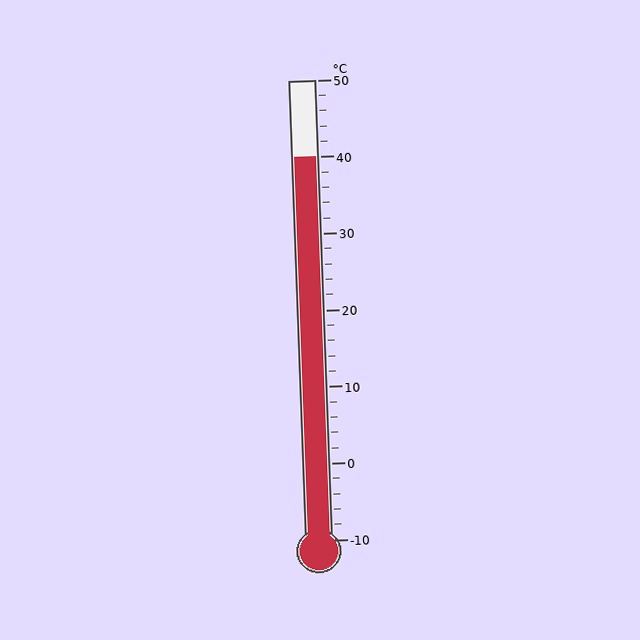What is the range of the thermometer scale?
The thermometer scale ranges from -10°C to 50°C.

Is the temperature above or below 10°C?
The temperature is above 10°C.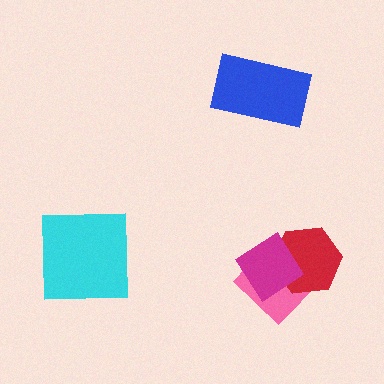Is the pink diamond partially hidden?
Yes, it is partially covered by another shape.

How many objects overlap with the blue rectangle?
0 objects overlap with the blue rectangle.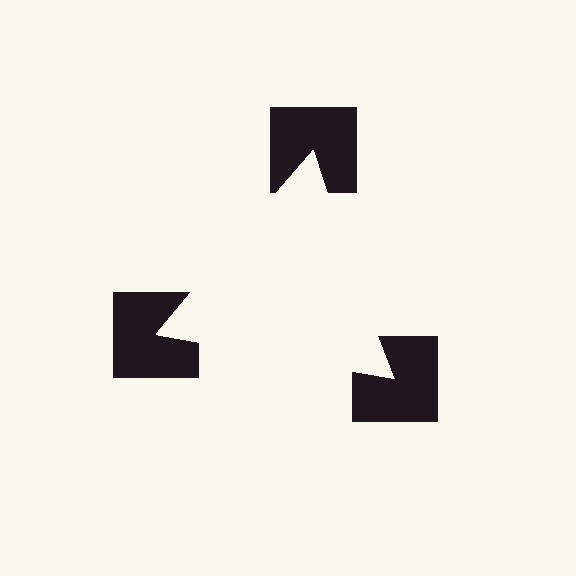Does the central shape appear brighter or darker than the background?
It typically appears slightly brighter than the background, even though no actual brightness change is drawn.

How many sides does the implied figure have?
3 sides.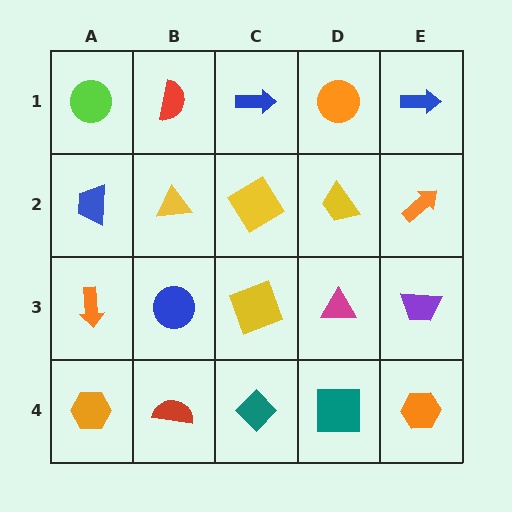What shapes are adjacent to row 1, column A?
A blue trapezoid (row 2, column A), a red semicircle (row 1, column B).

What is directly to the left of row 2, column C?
A yellow triangle.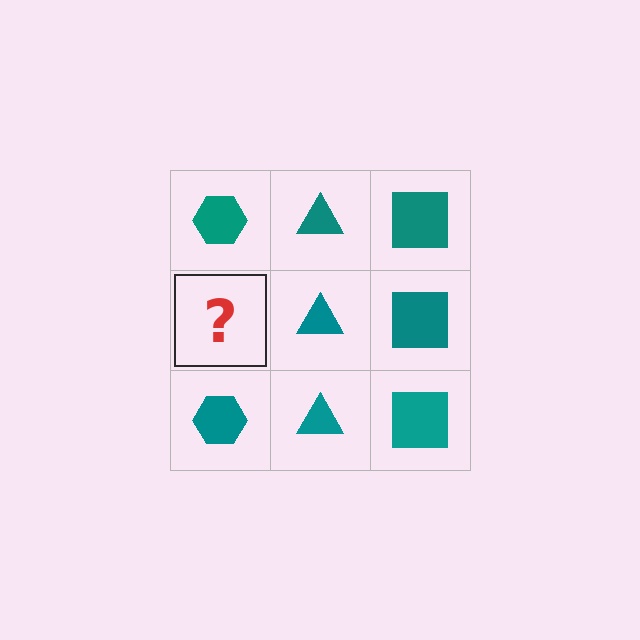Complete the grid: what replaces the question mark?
The question mark should be replaced with a teal hexagon.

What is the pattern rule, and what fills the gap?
The rule is that each column has a consistent shape. The gap should be filled with a teal hexagon.